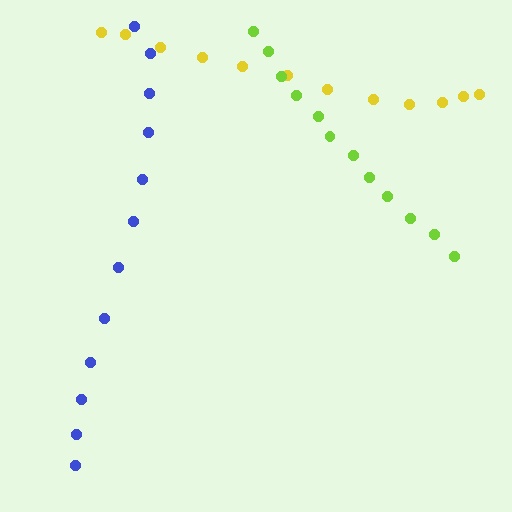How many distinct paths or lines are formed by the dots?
There are 3 distinct paths.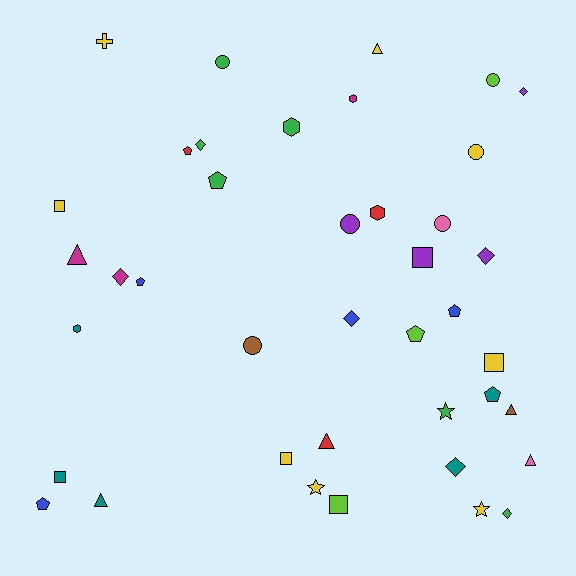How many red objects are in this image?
There are 3 red objects.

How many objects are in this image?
There are 40 objects.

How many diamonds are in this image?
There are 7 diamonds.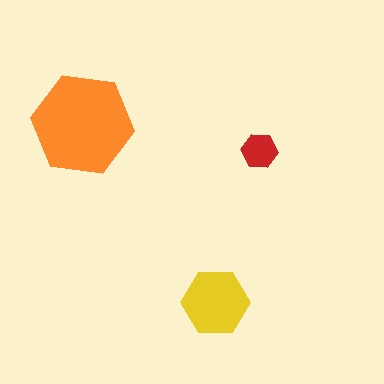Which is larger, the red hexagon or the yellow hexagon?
The yellow one.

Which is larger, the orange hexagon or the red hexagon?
The orange one.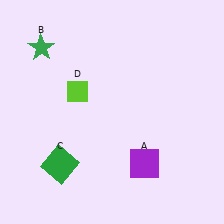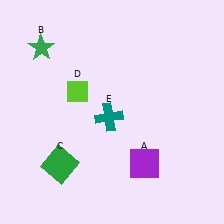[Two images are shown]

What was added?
A teal cross (E) was added in Image 2.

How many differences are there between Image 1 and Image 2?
There is 1 difference between the two images.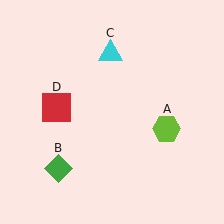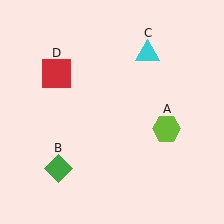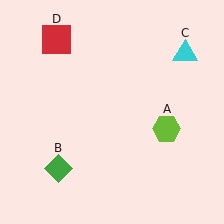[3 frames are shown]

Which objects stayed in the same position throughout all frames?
Lime hexagon (object A) and green diamond (object B) remained stationary.